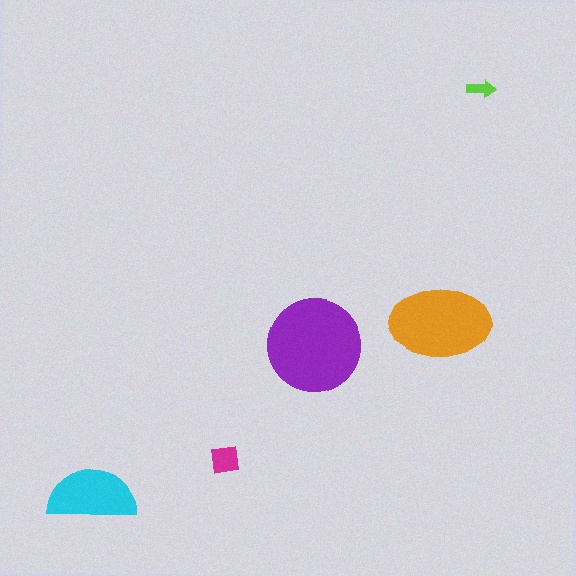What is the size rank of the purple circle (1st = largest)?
1st.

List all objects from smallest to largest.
The lime arrow, the magenta square, the cyan semicircle, the orange ellipse, the purple circle.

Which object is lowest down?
The cyan semicircle is bottommost.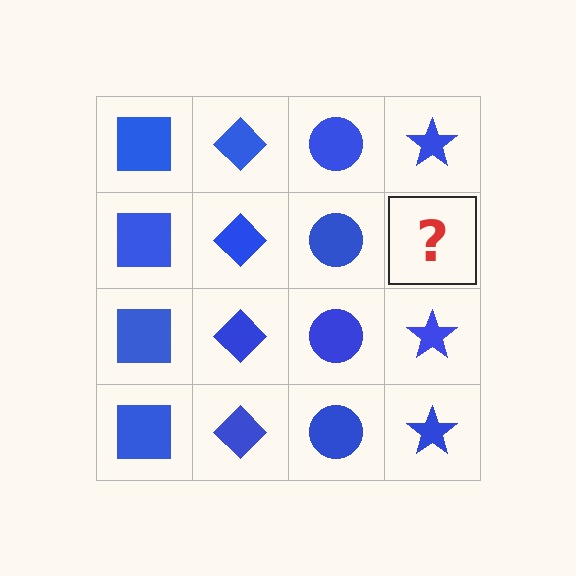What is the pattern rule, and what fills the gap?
The rule is that each column has a consistent shape. The gap should be filled with a blue star.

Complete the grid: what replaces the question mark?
The question mark should be replaced with a blue star.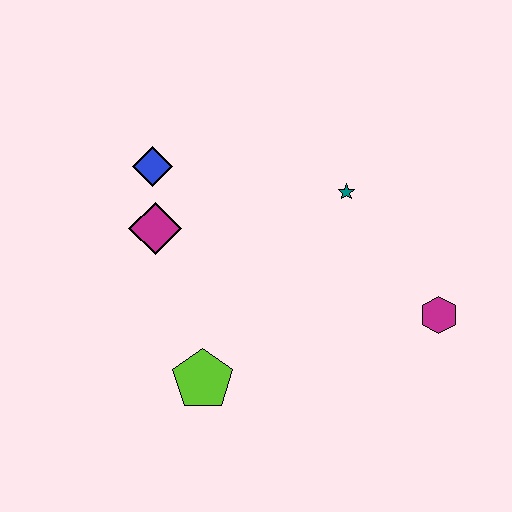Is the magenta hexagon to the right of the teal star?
Yes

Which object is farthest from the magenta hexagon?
The blue diamond is farthest from the magenta hexagon.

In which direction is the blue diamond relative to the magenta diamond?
The blue diamond is above the magenta diamond.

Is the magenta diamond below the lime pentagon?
No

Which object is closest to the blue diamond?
The magenta diamond is closest to the blue diamond.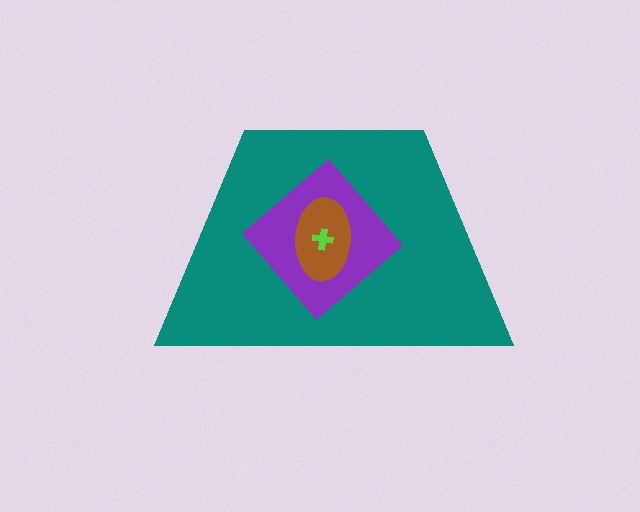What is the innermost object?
The lime cross.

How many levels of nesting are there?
4.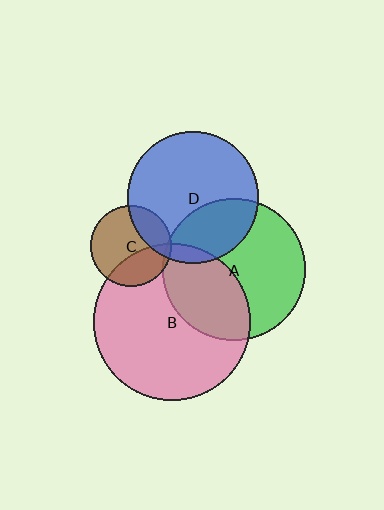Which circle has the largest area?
Circle B (pink).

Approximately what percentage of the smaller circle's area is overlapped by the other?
Approximately 30%.